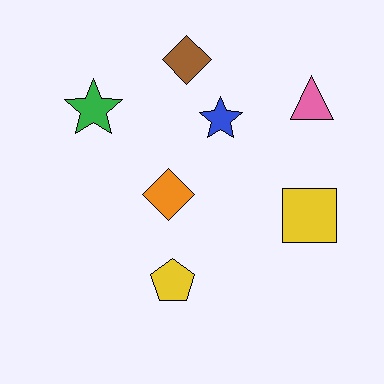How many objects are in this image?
There are 7 objects.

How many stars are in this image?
There are 2 stars.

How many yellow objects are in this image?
There are 2 yellow objects.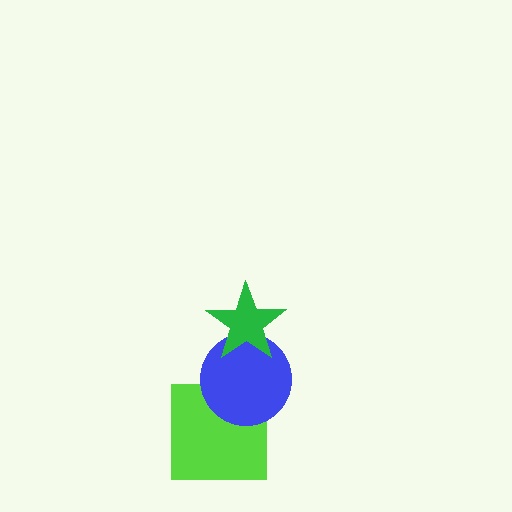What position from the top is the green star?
The green star is 1st from the top.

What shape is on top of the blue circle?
The green star is on top of the blue circle.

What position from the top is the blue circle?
The blue circle is 2nd from the top.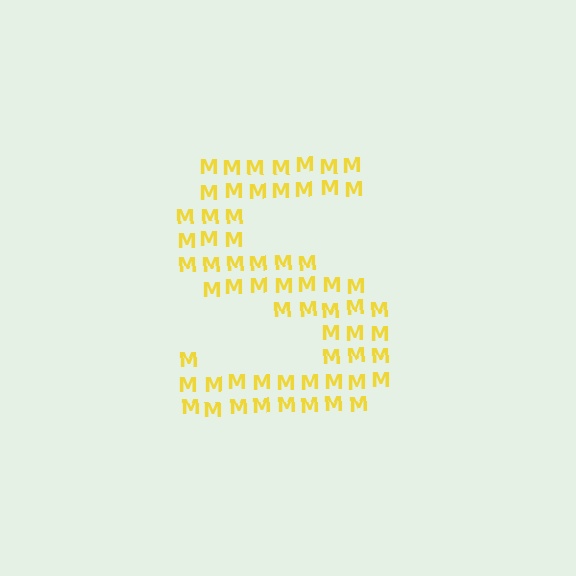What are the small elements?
The small elements are letter M's.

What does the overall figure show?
The overall figure shows the letter S.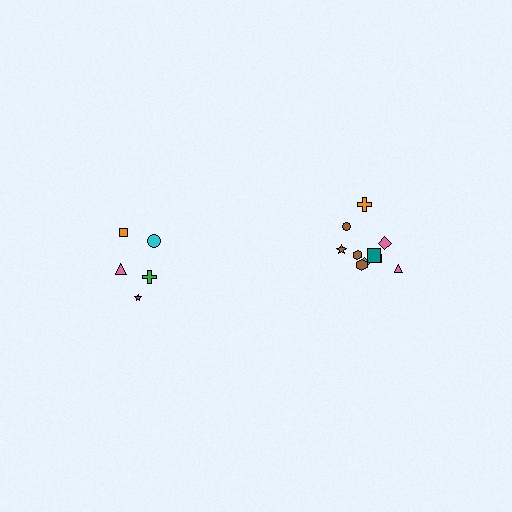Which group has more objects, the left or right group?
The right group.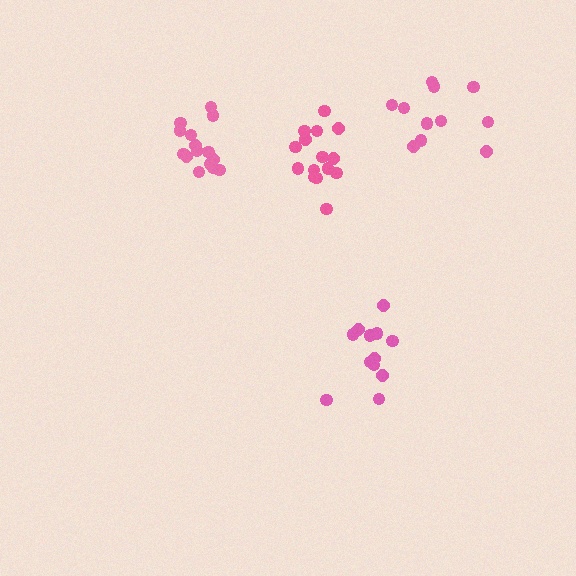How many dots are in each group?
Group 1: 15 dots, Group 2: 15 dots, Group 3: 12 dots, Group 4: 11 dots (53 total).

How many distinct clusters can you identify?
There are 4 distinct clusters.